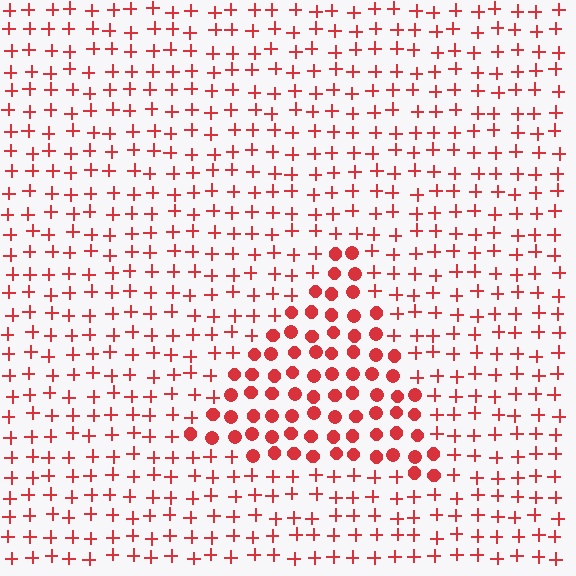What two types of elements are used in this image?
The image uses circles inside the triangle region and plus signs outside it.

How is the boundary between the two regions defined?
The boundary is defined by a change in element shape: circles inside vs. plus signs outside. All elements share the same color and spacing.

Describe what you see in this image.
The image is filled with small red elements arranged in a uniform grid. A triangle-shaped region contains circles, while the surrounding area contains plus signs. The boundary is defined purely by the change in element shape.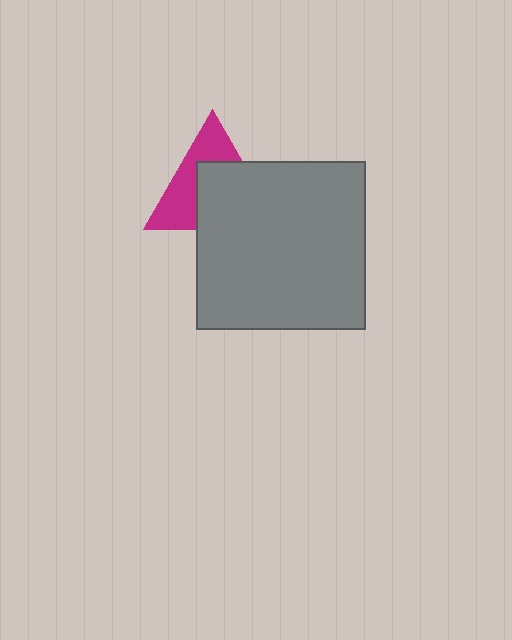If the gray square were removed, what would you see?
You would see the complete magenta triangle.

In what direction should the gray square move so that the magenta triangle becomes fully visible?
The gray square should move down. That is the shortest direction to clear the overlap and leave the magenta triangle fully visible.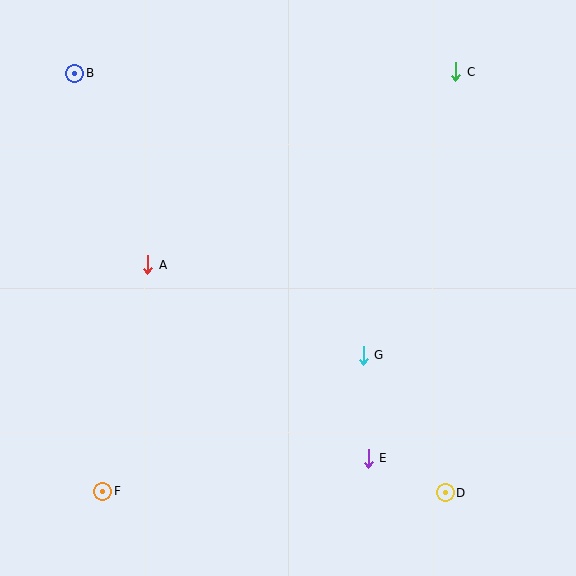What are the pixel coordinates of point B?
Point B is at (75, 73).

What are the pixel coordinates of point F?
Point F is at (103, 491).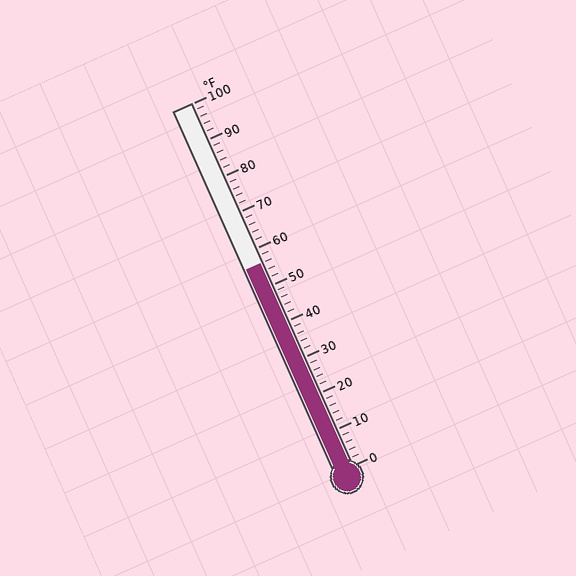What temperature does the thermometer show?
The thermometer shows approximately 56°F.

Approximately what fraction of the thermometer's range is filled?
The thermometer is filled to approximately 55% of its range.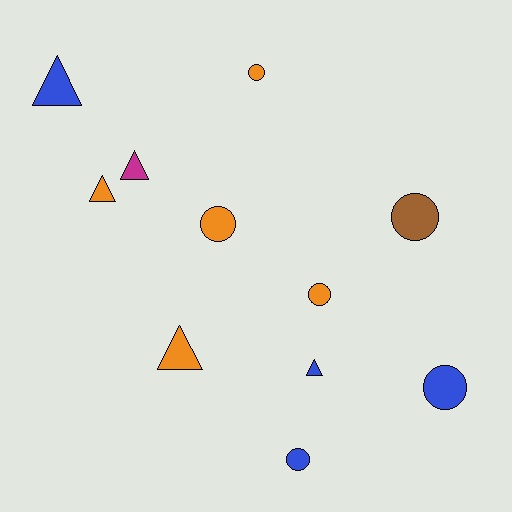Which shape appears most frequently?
Circle, with 6 objects.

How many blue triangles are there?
There are 2 blue triangles.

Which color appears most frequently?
Orange, with 5 objects.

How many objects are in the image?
There are 11 objects.